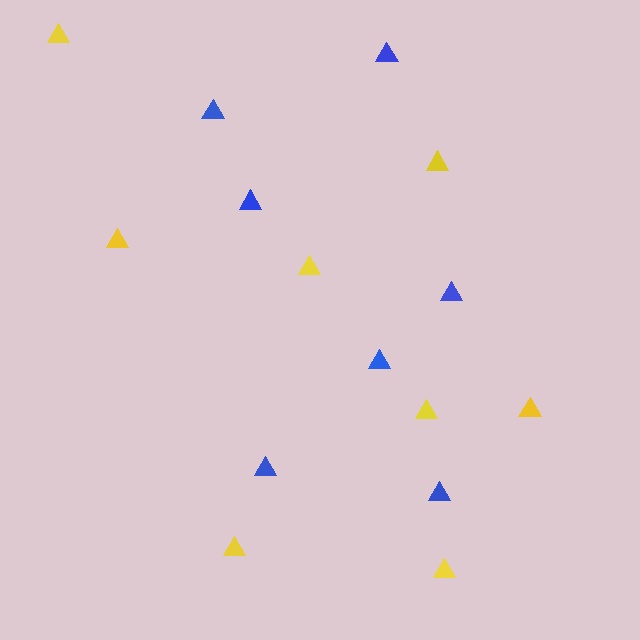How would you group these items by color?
There are 2 groups: one group of yellow triangles (8) and one group of blue triangles (7).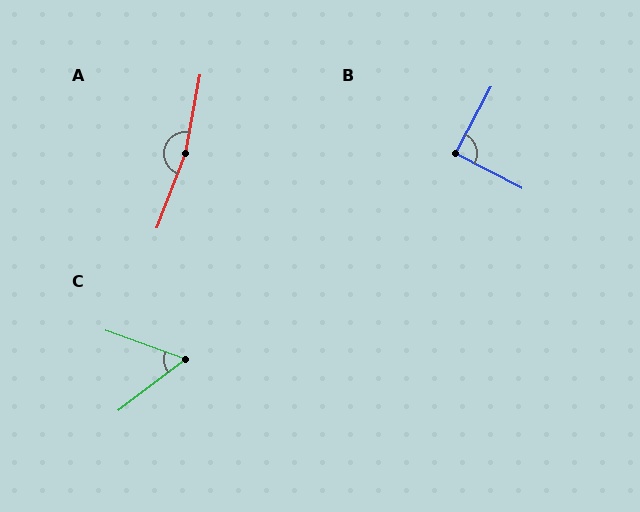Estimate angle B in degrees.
Approximately 89 degrees.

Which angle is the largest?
A, at approximately 169 degrees.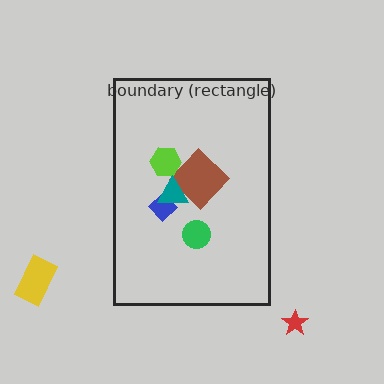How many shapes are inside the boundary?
5 inside, 2 outside.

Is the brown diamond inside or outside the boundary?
Inside.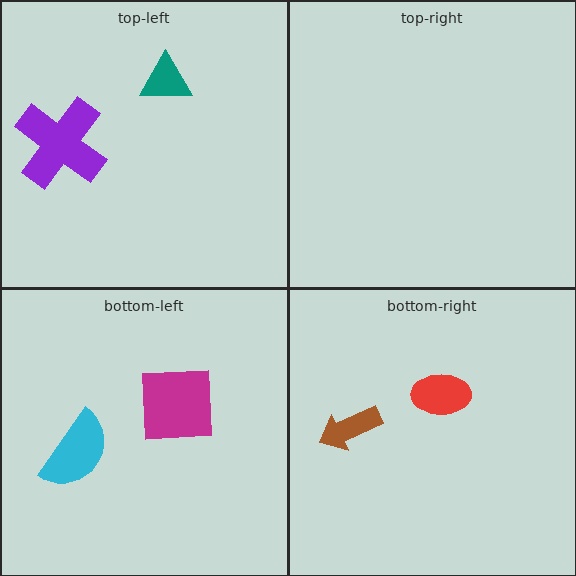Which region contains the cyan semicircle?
The bottom-left region.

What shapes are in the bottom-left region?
The cyan semicircle, the magenta square.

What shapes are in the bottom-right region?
The red ellipse, the brown arrow.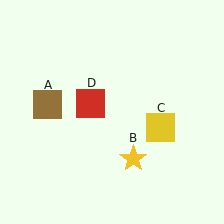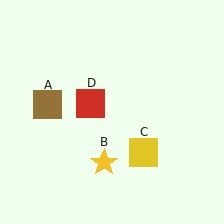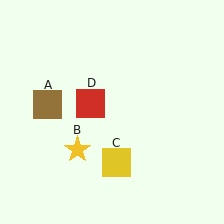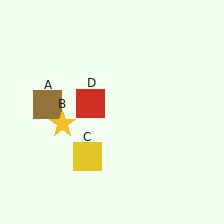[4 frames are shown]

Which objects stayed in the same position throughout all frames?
Brown square (object A) and red square (object D) remained stationary.